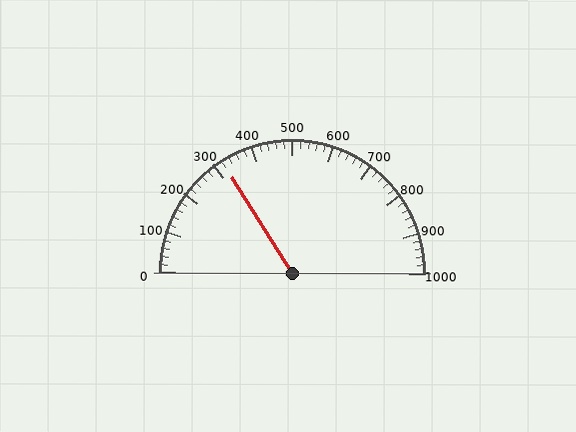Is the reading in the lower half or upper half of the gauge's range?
The reading is in the lower half of the range (0 to 1000).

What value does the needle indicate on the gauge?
The needle indicates approximately 320.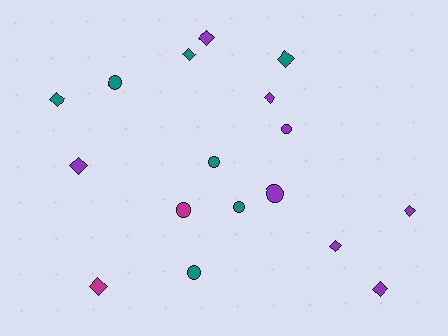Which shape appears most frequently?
Diamond, with 10 objects.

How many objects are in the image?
There are 17 objects.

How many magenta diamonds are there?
There is 1 magenta diamond.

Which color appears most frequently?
Purple, with 8 objects.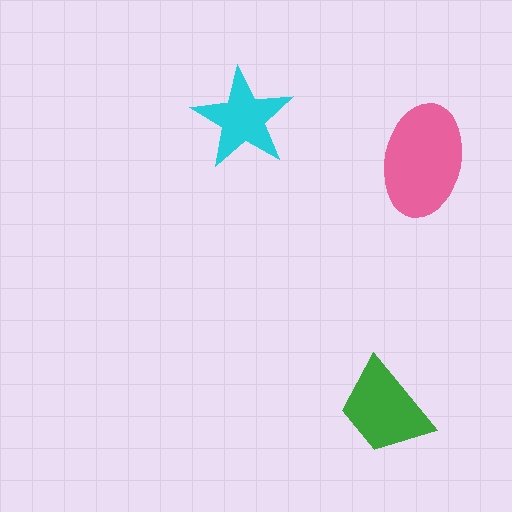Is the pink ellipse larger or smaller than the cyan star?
Larger.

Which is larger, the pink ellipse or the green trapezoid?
The pink ellipse.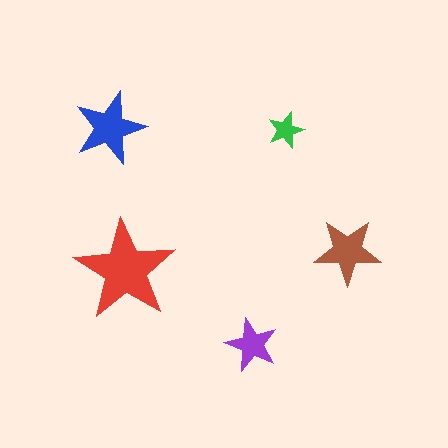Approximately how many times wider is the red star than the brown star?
About 1.5 times wider.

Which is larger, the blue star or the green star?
The blue one.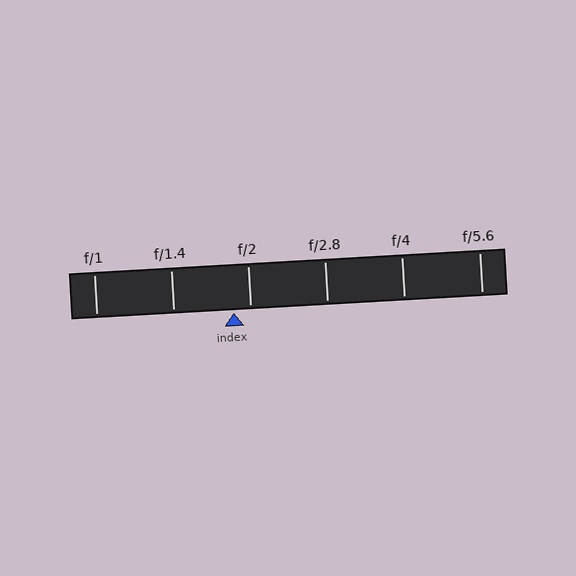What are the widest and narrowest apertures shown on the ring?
The widest aperture shown is f/1 and the narrowest is f/5.6.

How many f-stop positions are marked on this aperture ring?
There are 6 f-stop positions marked.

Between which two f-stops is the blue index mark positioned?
The index mark is between f/1.4 and f/2.